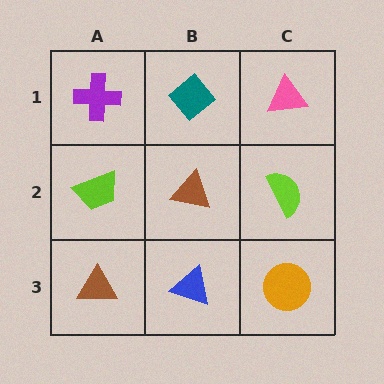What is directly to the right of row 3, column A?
A blue triangle.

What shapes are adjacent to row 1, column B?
A brown triangle (row 2, column B), a purple cross (row 1, column A), a pink triangle (row 1, column C).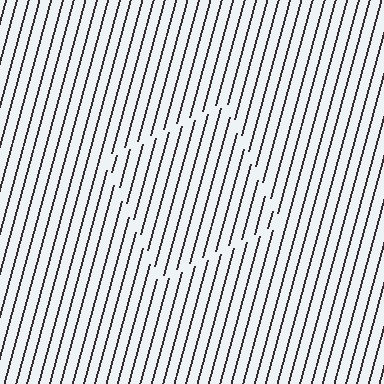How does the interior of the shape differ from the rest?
The interior of the shape contains the same grating, shifted by half a period — the contour is defined by the phase discontinuity where line-ends from the inner and outer gratings abut.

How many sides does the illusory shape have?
4 sides — the line-ends trace a square.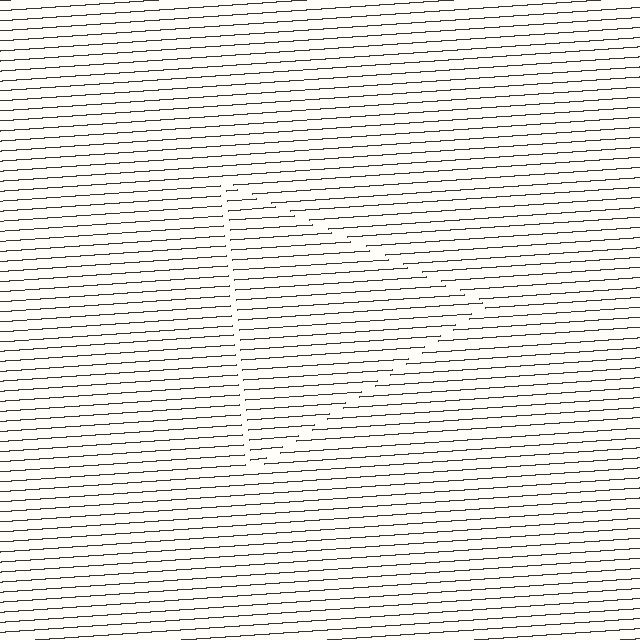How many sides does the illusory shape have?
3 sides — the line-ends trace a triangle.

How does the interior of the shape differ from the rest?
The interior of the shape contains the same grating, shifted by half a period — the contour is defined by the phase discontinuity where line-ends from the inner and outer gratings abut.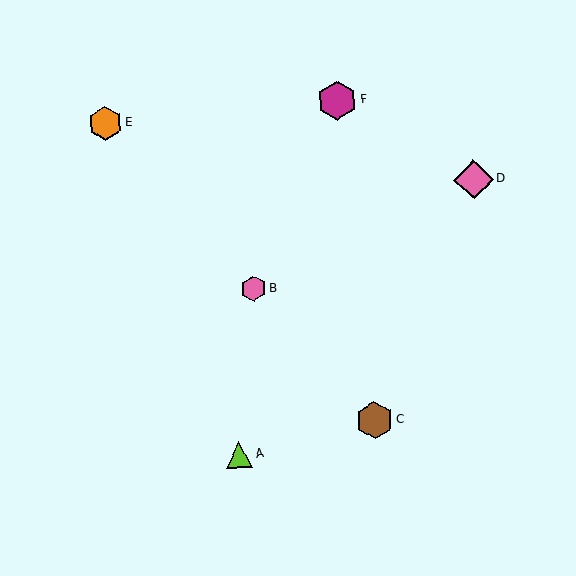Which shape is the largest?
The pink diamond (labeled D) is the largest.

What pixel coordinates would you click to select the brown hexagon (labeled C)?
Click at (374, 420) to select the brown hexagon C.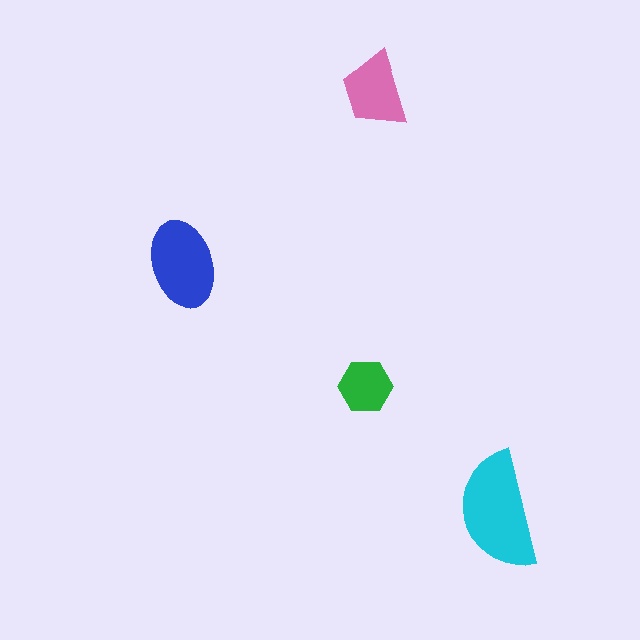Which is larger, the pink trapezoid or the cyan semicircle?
The cyan semicircle.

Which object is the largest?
The cyan semicircle.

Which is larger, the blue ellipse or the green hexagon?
The blue ellipse.